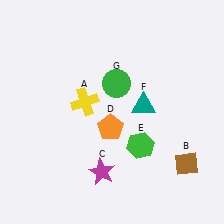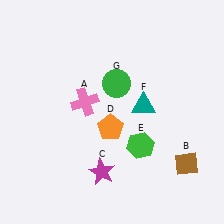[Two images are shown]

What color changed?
The cross (A) changed from yellow in Image 1 to pink in Image 2.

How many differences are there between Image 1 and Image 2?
There is 1 difference between the two images.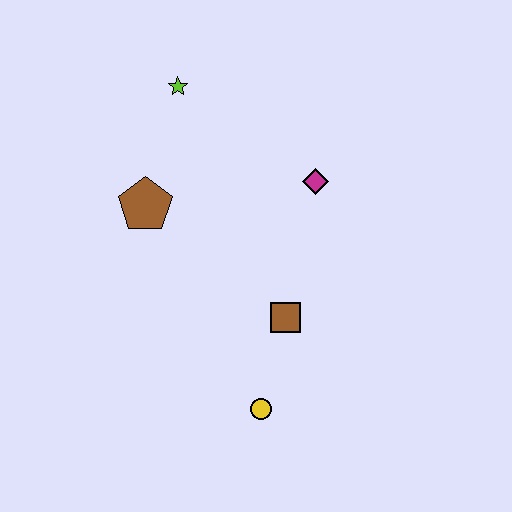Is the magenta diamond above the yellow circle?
Yes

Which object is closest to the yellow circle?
The brown square is closest to the yellow circle.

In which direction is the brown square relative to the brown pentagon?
The brown square is to the right of the brown pentagon.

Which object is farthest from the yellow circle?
The lime star is farthest from the yellow circle.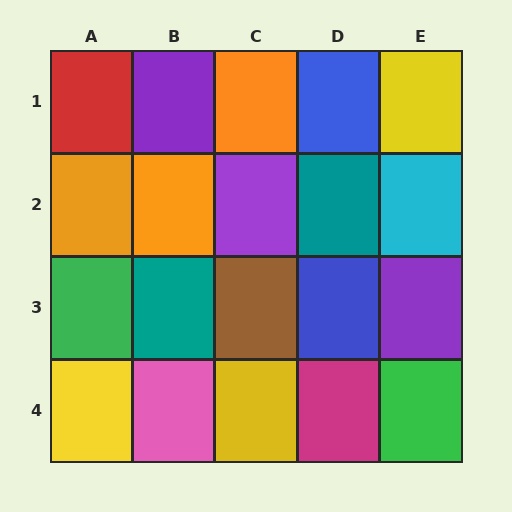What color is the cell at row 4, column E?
Green.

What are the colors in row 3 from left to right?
Green, teal, brown, blue, purple.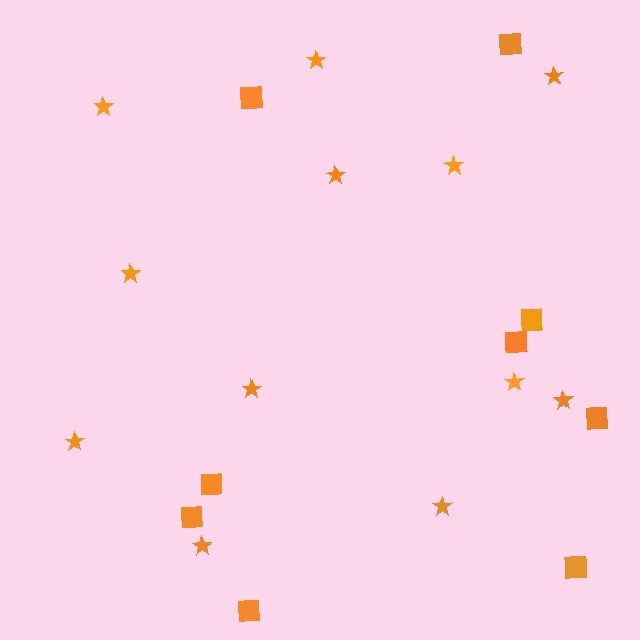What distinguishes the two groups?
There are 2 groups: one group of stars (12) and one group of squares (9).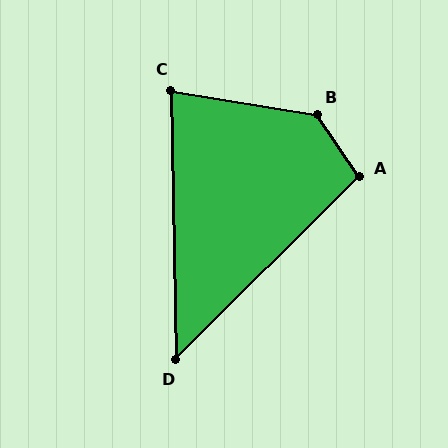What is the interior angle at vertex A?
Approximately 100 degrees (obtuse).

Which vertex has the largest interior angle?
B, at approximately 134 degrees.